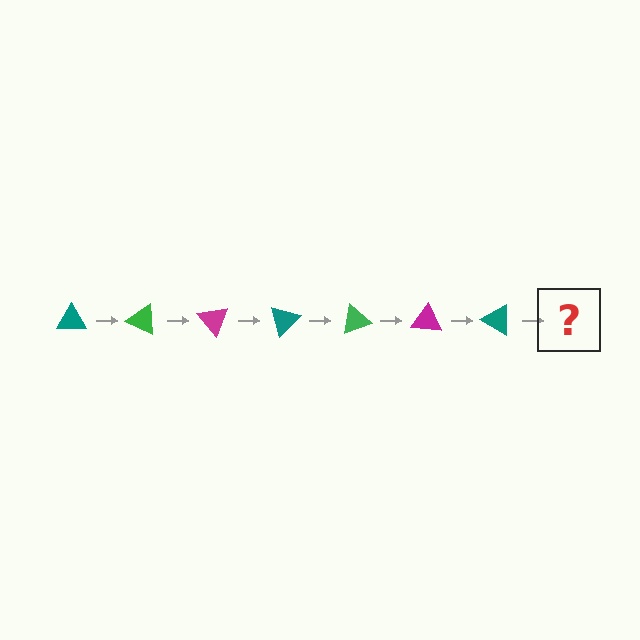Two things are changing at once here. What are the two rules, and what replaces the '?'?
The two rules are that it rotates 25 degrees each step and the color cycles through teal, green, and magenta. The '?' should be a green triangle, rotated 175 degrees from the start.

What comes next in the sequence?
The next element should be a green triangle, rotated 175 degrees from the start.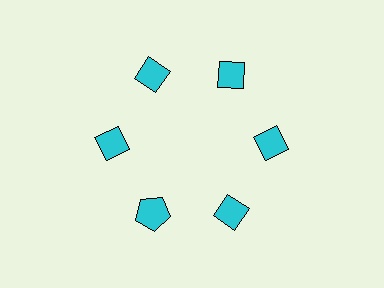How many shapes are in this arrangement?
There are 6 shapes arranged in a ring pattern.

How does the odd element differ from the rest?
It has a different shape: pentagon instead of diamond.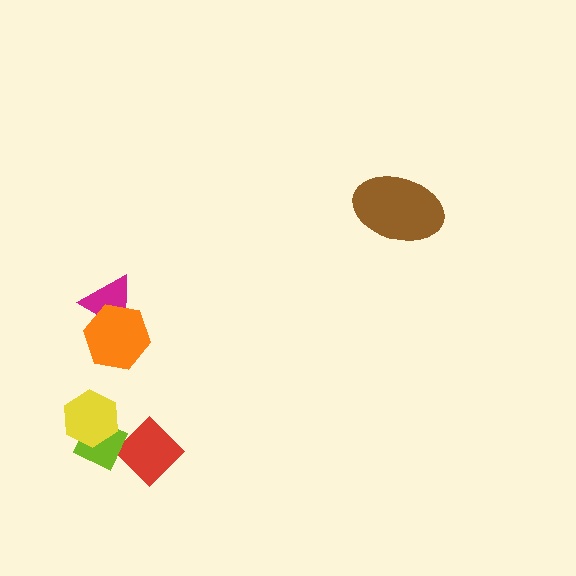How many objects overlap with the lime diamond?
2 objects overlap with the lime diamond.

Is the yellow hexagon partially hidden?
No, no other shape covers it.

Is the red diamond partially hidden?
Yes, it is partially covered by another shape.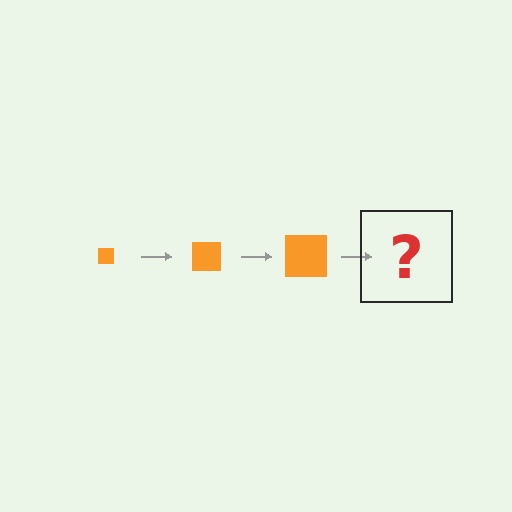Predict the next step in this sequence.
The next step is an orange square, larger than the previous one.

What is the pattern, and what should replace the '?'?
The pattern is that the square gets progressively larger each step. The '?' should be an orange square, larger than the previous one.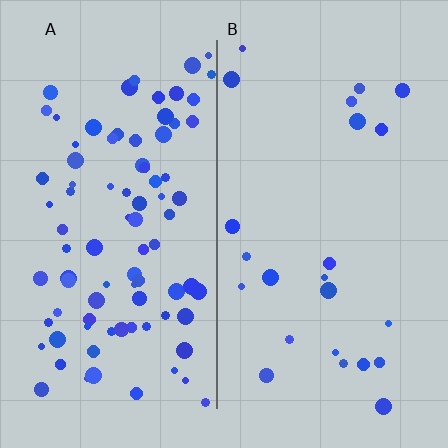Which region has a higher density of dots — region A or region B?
A (the left).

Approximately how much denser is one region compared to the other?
Approximately 3.7× — region A over region B.